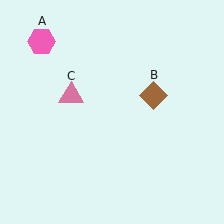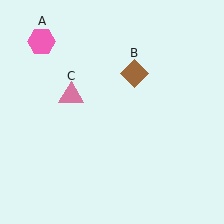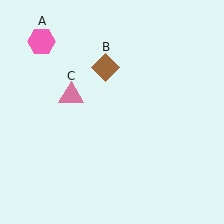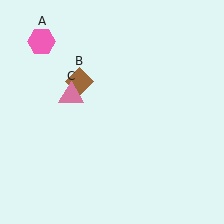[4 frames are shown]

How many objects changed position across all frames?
1 object changed position: brown diamond (object B).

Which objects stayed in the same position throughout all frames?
Pink hexagon (object A) and pink triangle (object C) remained stationary.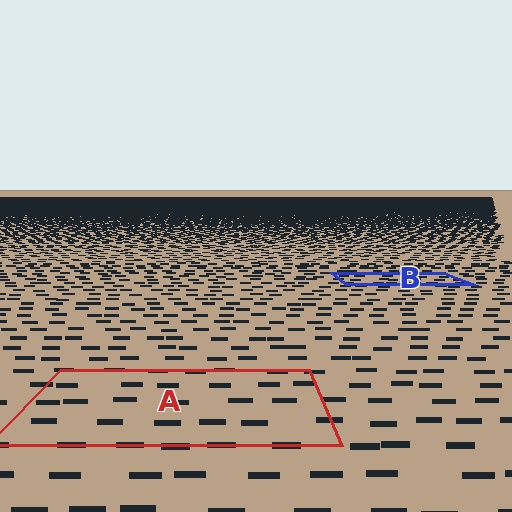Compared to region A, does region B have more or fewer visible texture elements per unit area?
Region B has more texture elements per unit area — they are packed more densely because it is farther away.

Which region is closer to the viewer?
Region A is closer. The texture elements there are larger and more spread out.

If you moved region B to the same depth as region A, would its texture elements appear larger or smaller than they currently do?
They would appear larger. At a closer depth, the same texture elements are projected at a bigger on-screen size.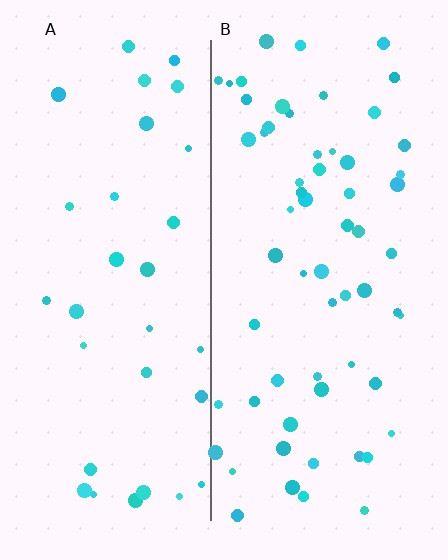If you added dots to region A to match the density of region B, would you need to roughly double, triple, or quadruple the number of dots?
Approximately double.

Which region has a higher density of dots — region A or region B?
B (the right).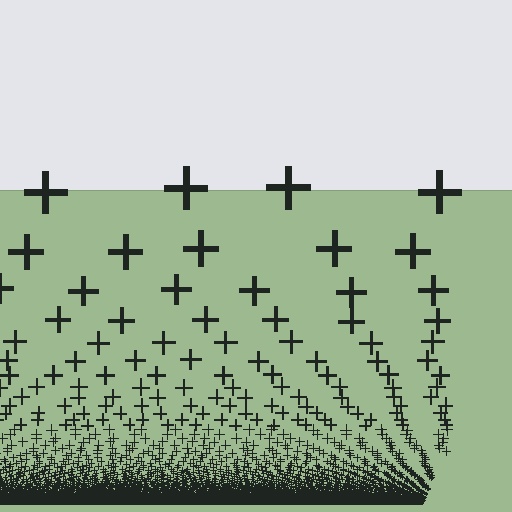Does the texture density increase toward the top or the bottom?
Density increases toward the bottom.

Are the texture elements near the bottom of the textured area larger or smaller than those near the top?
Smaller. The gradient is inverted — elements near the bottom are smaller and denser.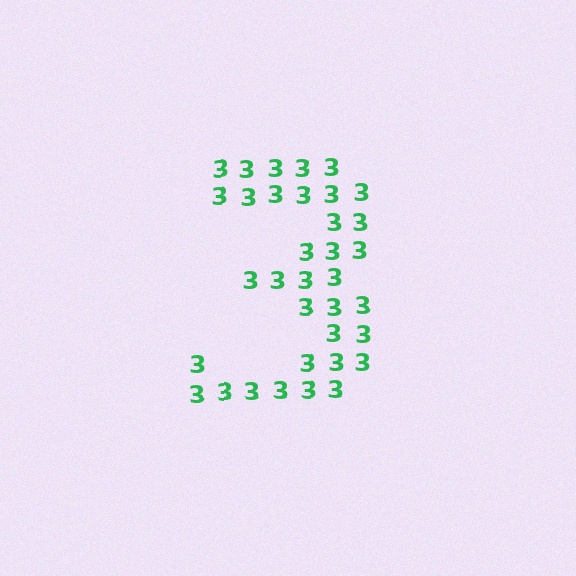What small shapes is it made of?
It is made of small digit 3's.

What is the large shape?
The large shape is the digit 3.